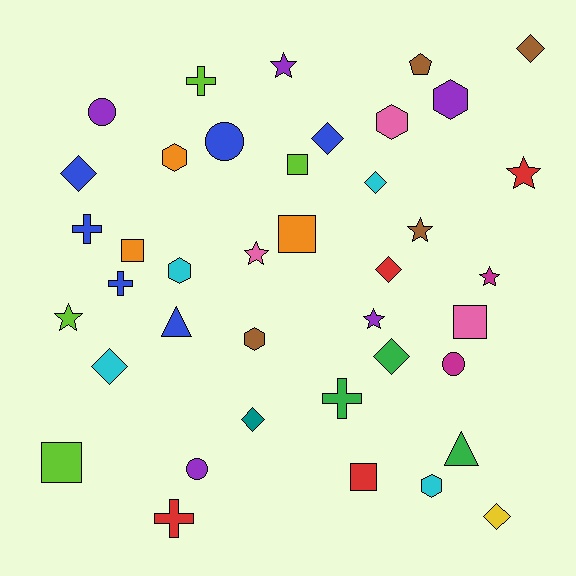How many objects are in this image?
There are 40 objects.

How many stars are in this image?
There are 7 stars.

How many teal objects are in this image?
There is 1 teal object.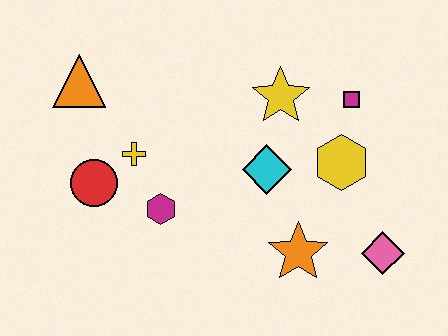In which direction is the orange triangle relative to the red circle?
The orange triangle is above the red circle.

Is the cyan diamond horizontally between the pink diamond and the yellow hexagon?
No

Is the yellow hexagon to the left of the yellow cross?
No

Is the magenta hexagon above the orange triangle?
No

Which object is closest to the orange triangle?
The yellow cross is closest to the orange triangle.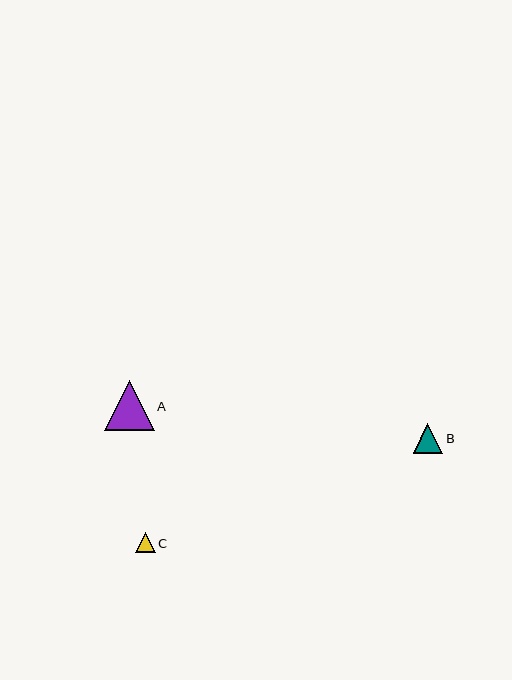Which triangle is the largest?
Triangle A is the largest with a size of approximately 50 pixels.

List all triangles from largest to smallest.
From largest to smallest: A, B, C.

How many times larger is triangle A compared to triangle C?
Triangle A is approximately 2.5 times the size of triangle C.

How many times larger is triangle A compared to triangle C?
Triangle A is approximately 2.5 times the size of triangle C.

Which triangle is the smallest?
Triangle C is the smallest with a size of approximately 20 pixels.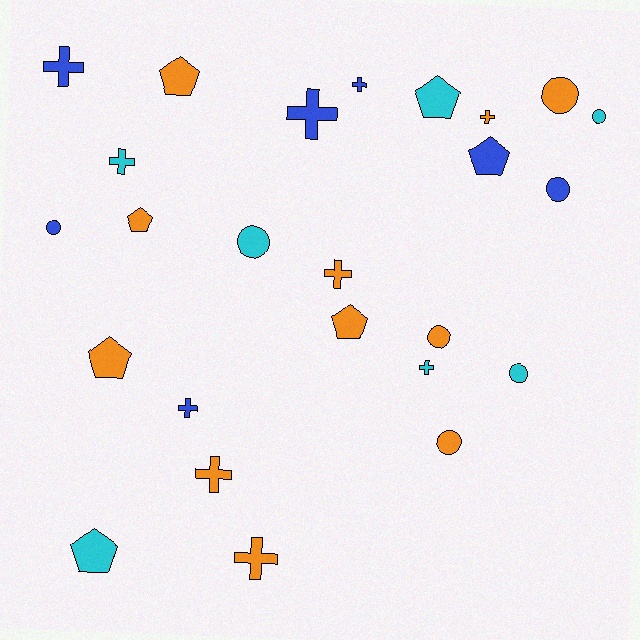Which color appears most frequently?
Orange, with 11 objects.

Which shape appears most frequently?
Cross, with 10 objects.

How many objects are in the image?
There are 25 objects.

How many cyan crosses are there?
There are 2 cyan crosses.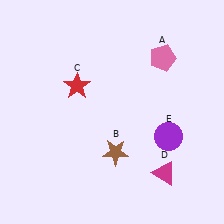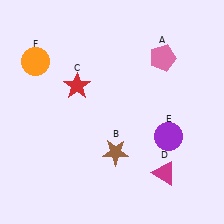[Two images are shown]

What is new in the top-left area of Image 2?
An orange circle (F) was added in the top-left area of Image 2.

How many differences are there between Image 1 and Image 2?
There is 1 difference between the two images.